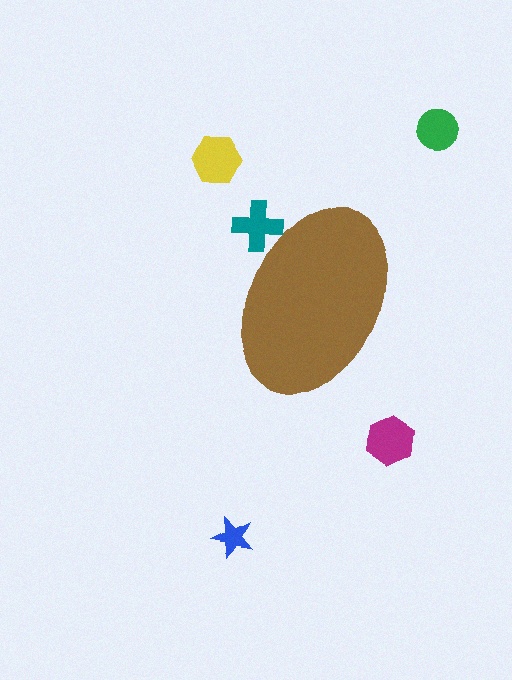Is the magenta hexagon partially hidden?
No, the magenta hexagon is fully visible.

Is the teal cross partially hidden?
Yes, the teal cross is partially hidden behind the brown ellipse.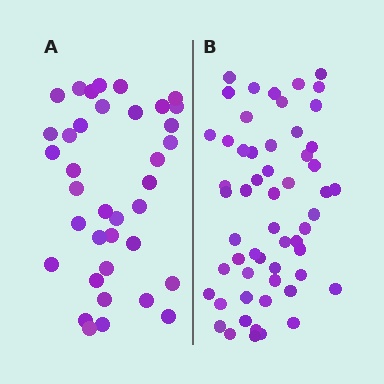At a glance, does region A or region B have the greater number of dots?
Region B (the right region) has more dots.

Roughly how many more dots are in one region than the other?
Region B has approximately 20 more dots than region A.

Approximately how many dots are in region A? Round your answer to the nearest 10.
About 40 dots. (The exact count is 37, which rounds to 40.)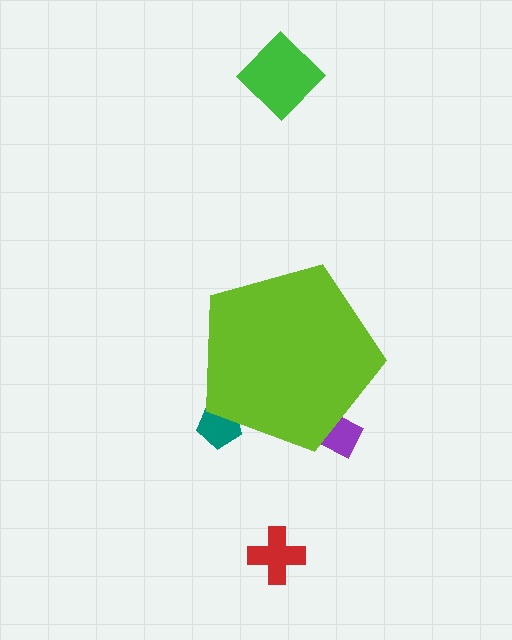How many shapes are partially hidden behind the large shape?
2 shapes are partially hidden.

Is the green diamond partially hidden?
No, the green diamond is fully visible.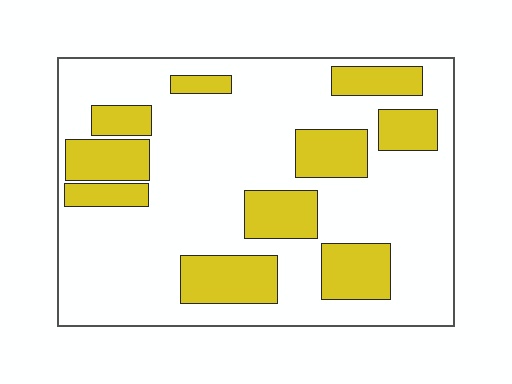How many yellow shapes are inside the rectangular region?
10.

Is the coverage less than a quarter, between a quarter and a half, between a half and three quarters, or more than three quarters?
Between a quarter and a half.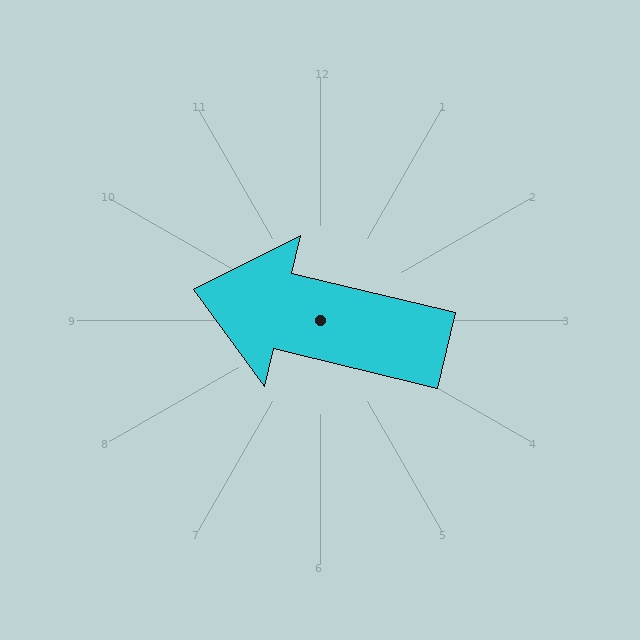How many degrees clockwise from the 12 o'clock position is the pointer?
Approximately 283 degrees.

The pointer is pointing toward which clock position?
Roughly 9 o'clock.